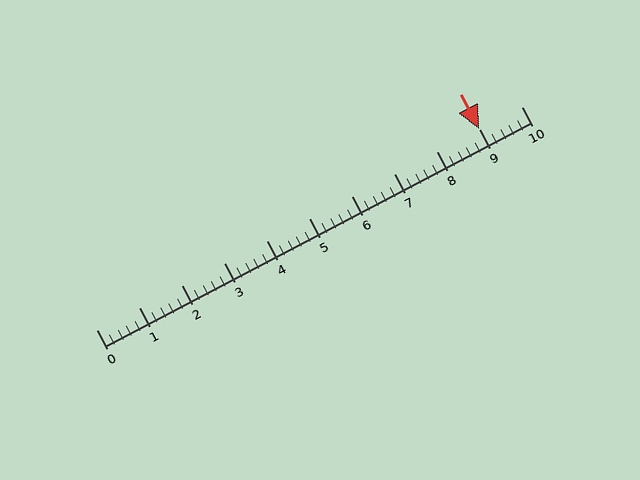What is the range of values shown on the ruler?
The ruler shows values from 0 to 10.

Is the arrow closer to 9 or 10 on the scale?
The arrow is closer to 9.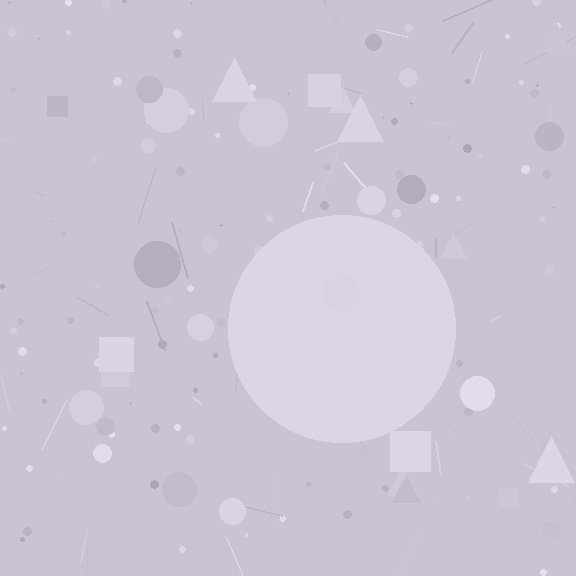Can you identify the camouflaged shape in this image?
The camouflaged shape is a circle.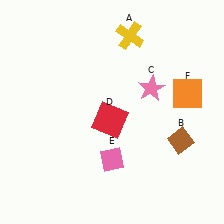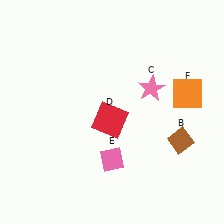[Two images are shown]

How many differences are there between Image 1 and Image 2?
There is 1 difference between the two images.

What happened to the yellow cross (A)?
The yellow cross (A) was removed in Image 2. It was in the top-right area of Image 1.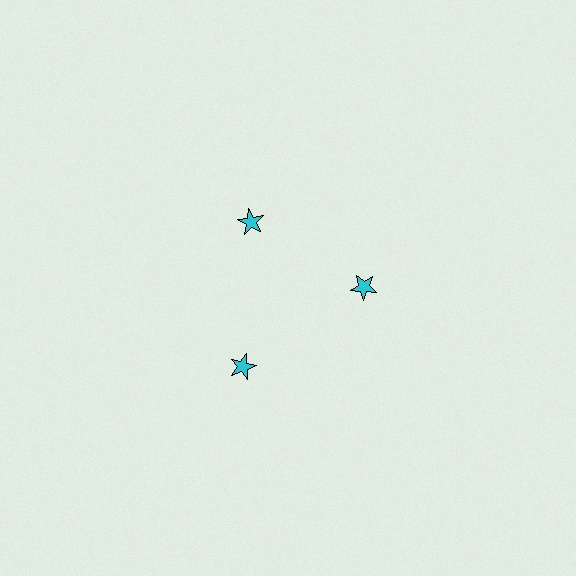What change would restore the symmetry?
The symmetry would be restored by moving it inward, back onto the ring so that all 3 stars sit at equal angles and equal distance from the center.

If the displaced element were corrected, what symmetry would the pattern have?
It would have 3-fold rotational symmetry — the pattern would map onto itself every 120 degrees.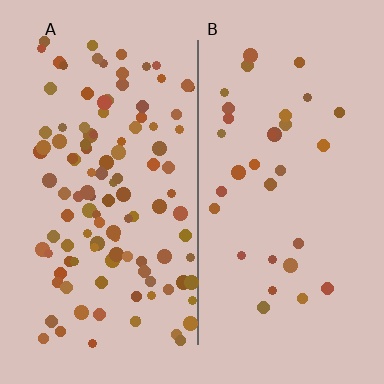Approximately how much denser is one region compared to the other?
Approximately 3.5× — region A over region B.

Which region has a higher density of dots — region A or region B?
A (the left).